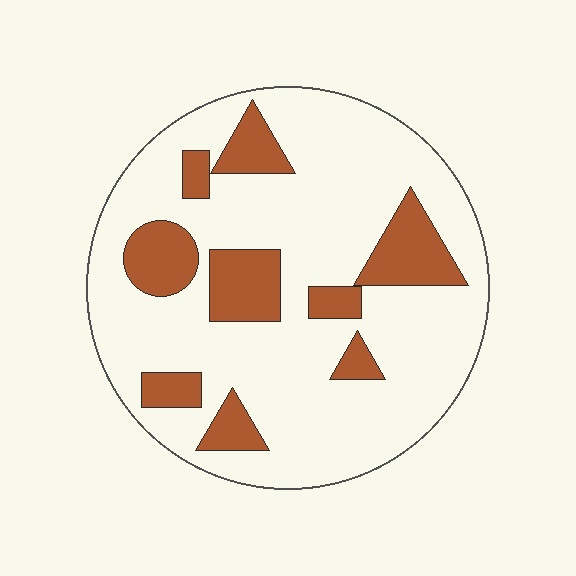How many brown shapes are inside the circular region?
9.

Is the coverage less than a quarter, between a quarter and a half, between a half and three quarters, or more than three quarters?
Less than a quarter.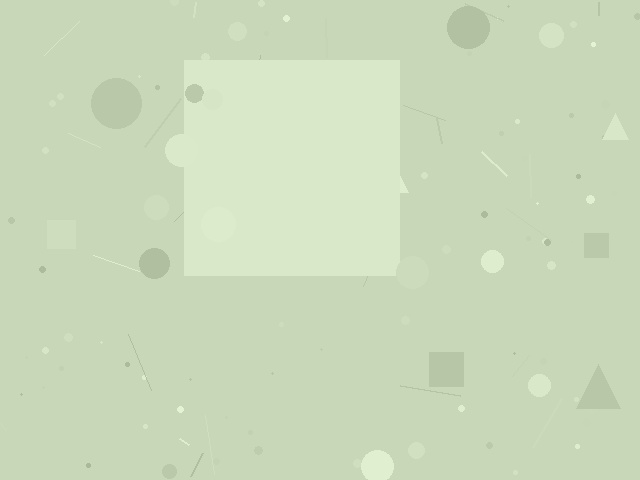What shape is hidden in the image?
A square is hidden in the image.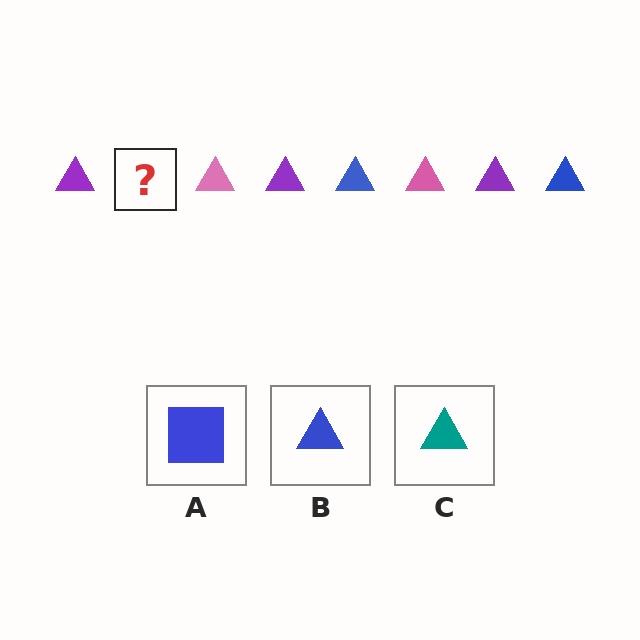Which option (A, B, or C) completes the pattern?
B.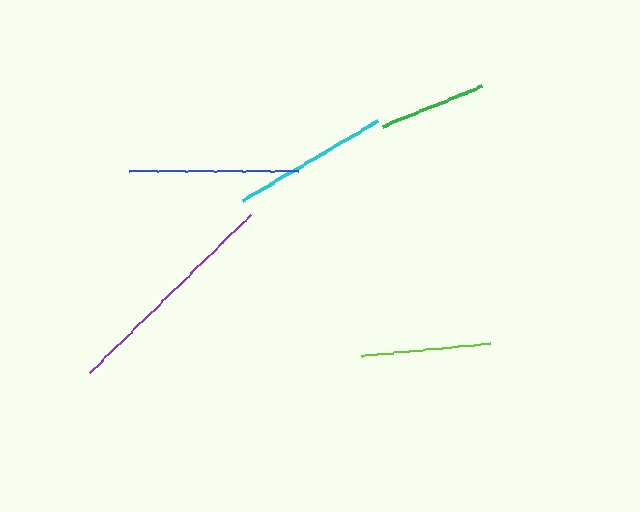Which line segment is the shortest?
The green line is the shortest at approximately 107 pixels.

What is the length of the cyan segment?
The cyan segment is approximately 157 pixels long.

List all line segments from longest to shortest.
From longest to shortest: purple, blue, cyan, lime, green.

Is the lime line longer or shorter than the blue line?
The blue line is longer than the lime line.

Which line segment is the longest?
The purple line is the longest at approximately 225 pixels.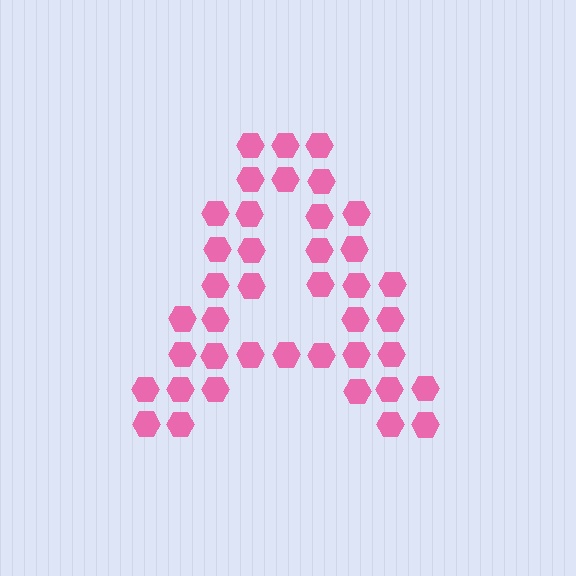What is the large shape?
The large shape is the letter A.